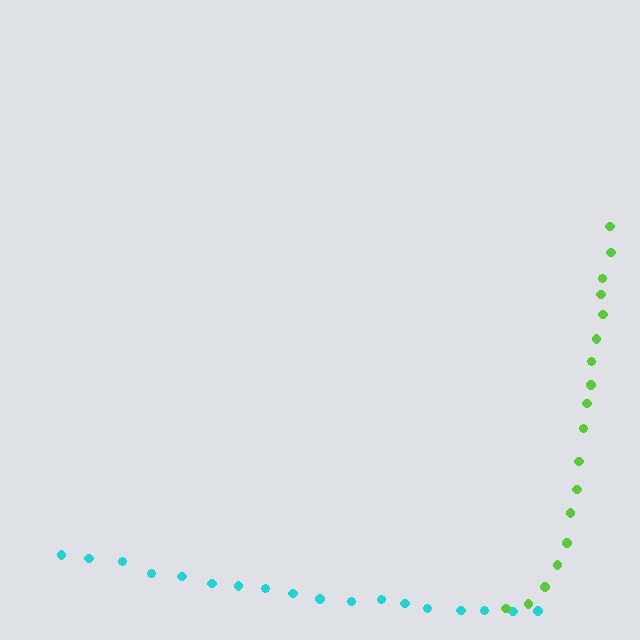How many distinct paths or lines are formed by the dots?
There are 2 distinct paths.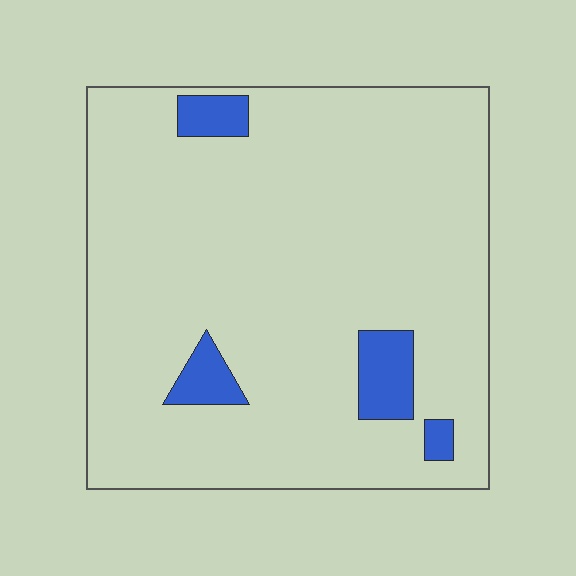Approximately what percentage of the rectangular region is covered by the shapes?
Approximately 10%.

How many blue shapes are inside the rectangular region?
4.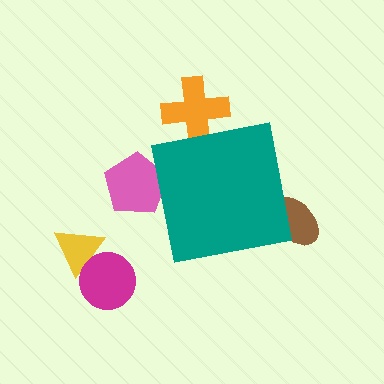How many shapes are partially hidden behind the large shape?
3 shapes are partially hidden.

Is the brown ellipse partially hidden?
Yes, the brown ellipse is partially hidden behind the teal square.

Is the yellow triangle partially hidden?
No, the yellow triangle is fully visible.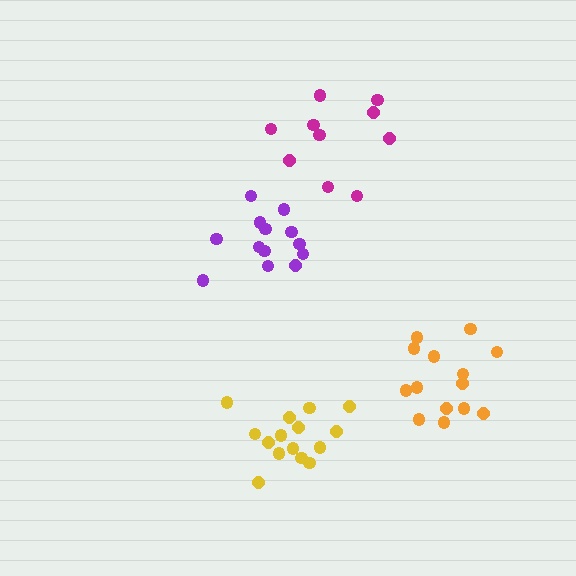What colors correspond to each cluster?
The clusters are colored: purple, magenta, yellow, orange.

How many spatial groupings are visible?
There are 4 spatial groupings.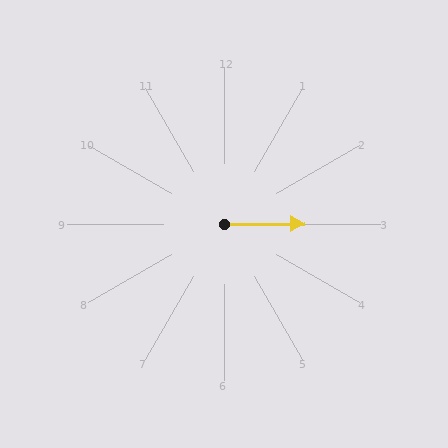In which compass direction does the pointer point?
East.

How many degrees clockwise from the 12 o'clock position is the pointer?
Approximately 90 degrees.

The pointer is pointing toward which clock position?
Roughly 3 o'clock.